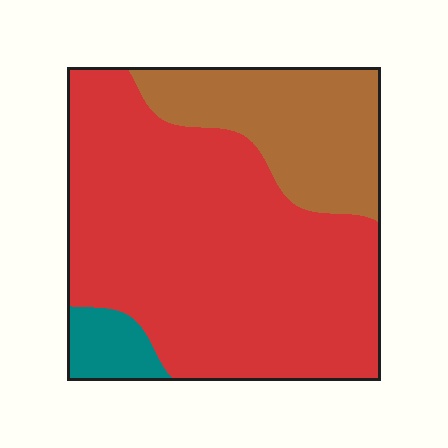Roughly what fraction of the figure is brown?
Brown takes up about one quarter (1/4) of the figure.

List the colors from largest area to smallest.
From largest to smallest: red, brown, teal.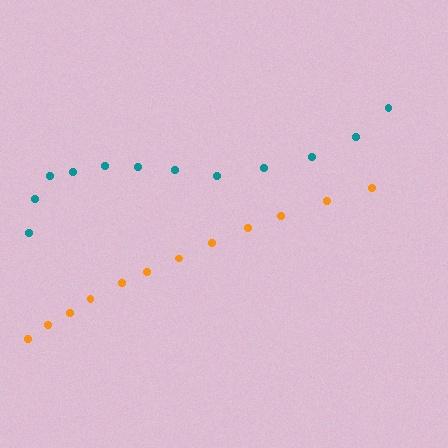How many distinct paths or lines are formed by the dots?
There are 2 distinct paths.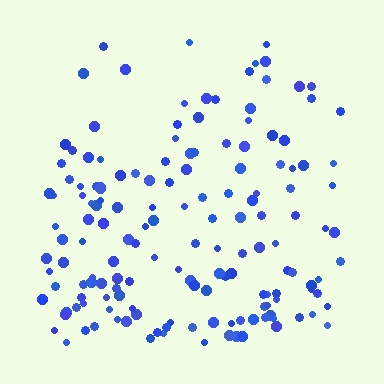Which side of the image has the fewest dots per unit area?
The top.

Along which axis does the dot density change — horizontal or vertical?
Vertical.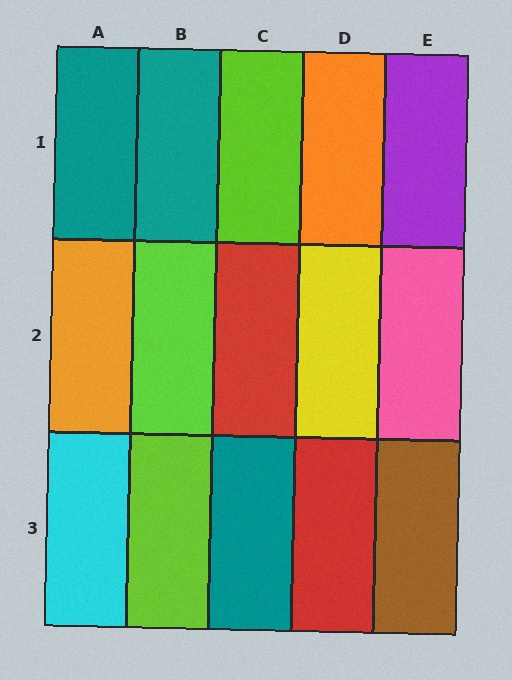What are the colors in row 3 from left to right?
Cyan, lime, teal, red, brown.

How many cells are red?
2 cells are red.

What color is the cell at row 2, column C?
Red.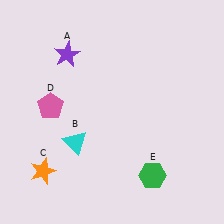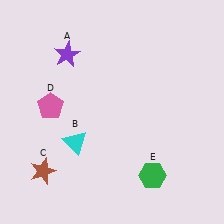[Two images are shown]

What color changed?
The star (C) changed from orange in Image 1 to brown in Image 2.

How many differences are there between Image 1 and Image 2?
There is 1 difference between the two images.